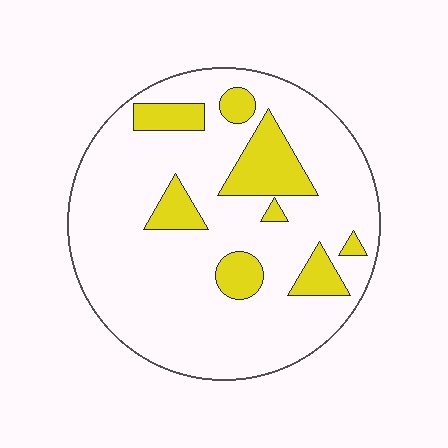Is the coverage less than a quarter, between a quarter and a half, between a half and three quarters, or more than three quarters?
Less than a quarter.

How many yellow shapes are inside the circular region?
8.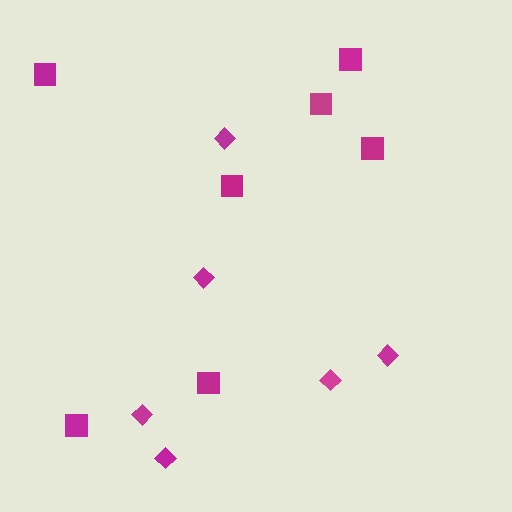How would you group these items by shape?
There are 2 groups: one group of squares (7) and one group of diamonds (6).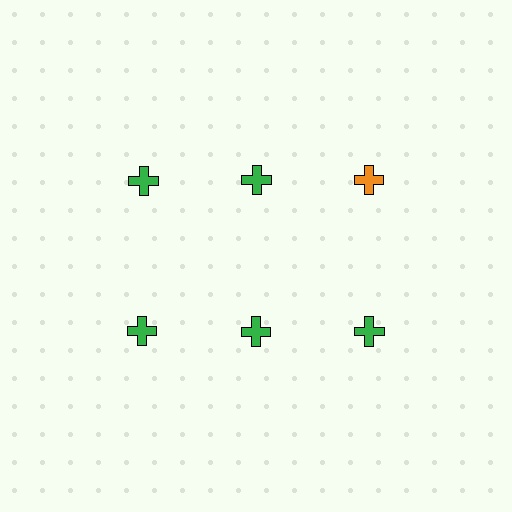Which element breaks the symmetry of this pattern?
The orange cross in the top row, center column breaks the symmetry. All other shapes are green crosses.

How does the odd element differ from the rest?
It has a different color: orange instead of green.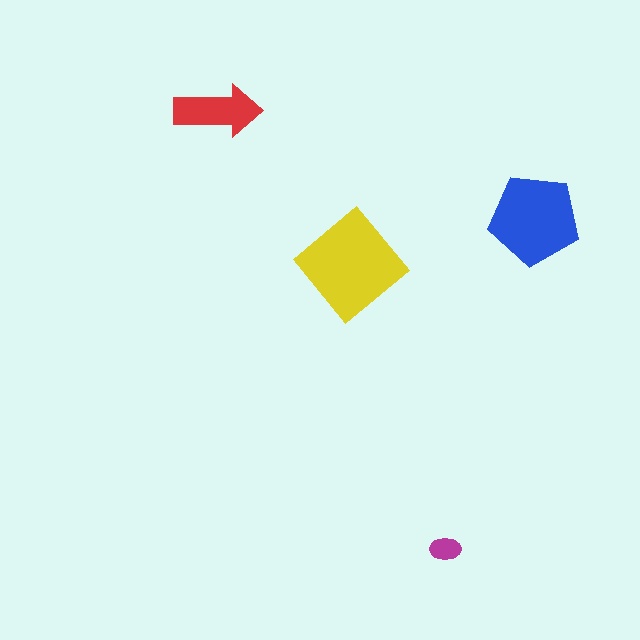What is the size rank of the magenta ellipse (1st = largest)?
4th.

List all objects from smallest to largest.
The magenta ellipse, the red arrow, the blue pentagon, the yellow diamond.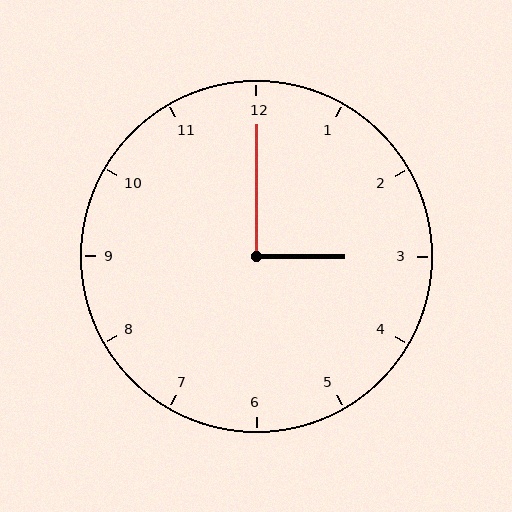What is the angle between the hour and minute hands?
Approximately 90 degrees.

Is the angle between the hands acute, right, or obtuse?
It is right.